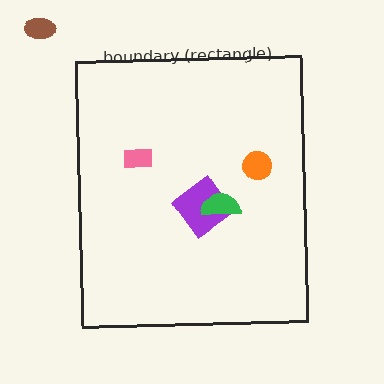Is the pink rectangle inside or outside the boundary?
Inside.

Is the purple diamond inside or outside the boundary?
Inside.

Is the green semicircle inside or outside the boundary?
Inside.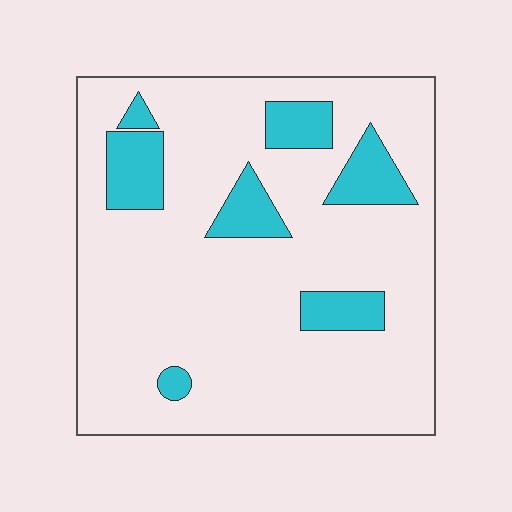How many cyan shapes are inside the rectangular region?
7.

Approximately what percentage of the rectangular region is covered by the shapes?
Approximately 15%.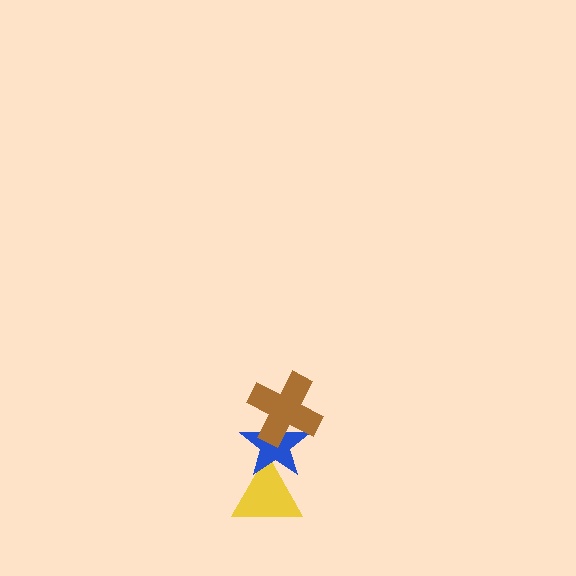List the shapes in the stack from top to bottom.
From top to bottom: the brown cross, the blue star, the yellow triangle.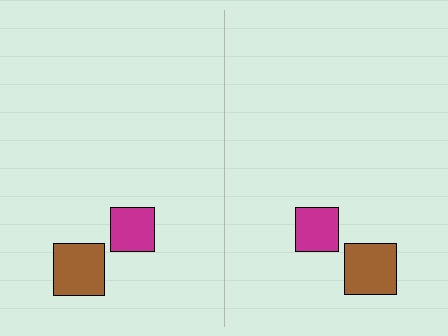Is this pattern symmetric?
Yes, this pattern has bilateral (reflection) symmetry.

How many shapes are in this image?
There are 4 shapes in this image.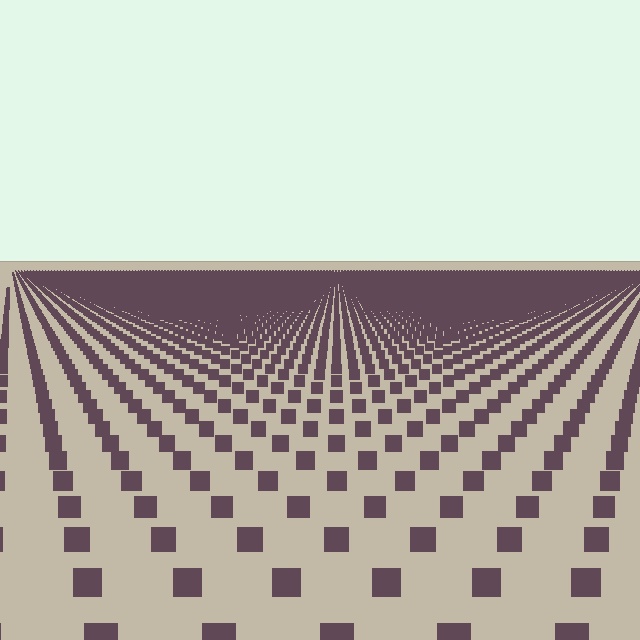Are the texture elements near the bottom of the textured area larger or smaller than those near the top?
Larger. Near the bottom, elements are closer to the viewer and appear at a bigger on-screen size.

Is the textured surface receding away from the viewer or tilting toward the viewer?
The surface is receding away from the viewer. Texture elements get smaller and denser toward the top.